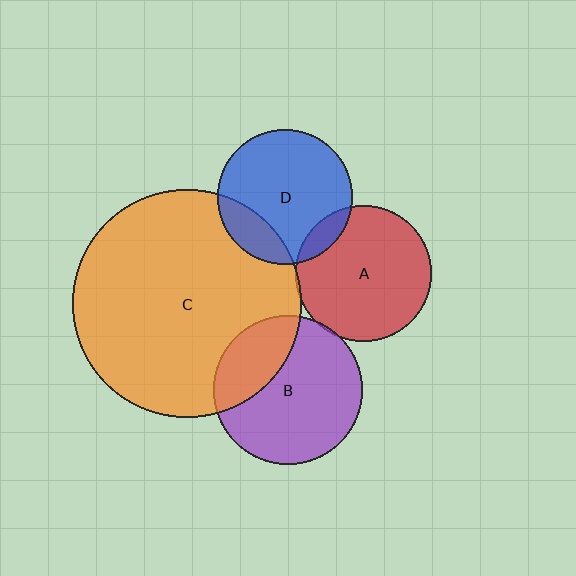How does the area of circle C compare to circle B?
Approximately 2.4 times.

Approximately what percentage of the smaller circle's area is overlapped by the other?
Approximately 5%.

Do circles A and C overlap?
Yes.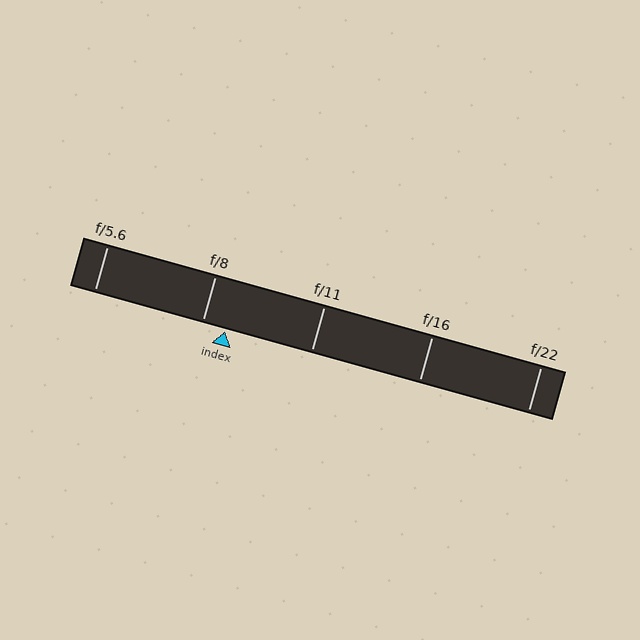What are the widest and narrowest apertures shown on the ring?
The widest aperture shown is f/5.6 and the narrowest is f/22.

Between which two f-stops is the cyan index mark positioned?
The index mark is between f/8 and f/11.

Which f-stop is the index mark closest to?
The index mark is closest to f/8.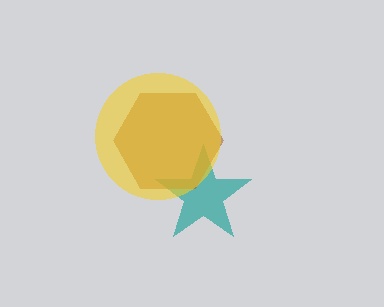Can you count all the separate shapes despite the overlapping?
Yes, there are 3 separate shapes.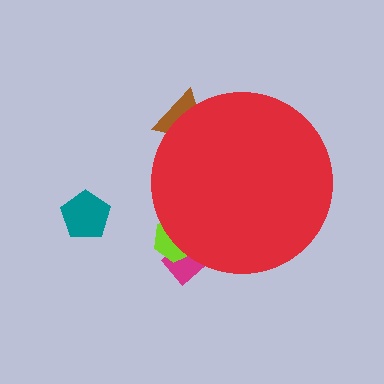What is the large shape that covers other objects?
A red circle.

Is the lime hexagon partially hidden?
Yes, the lime hexagon is partially hidden behind the red circle.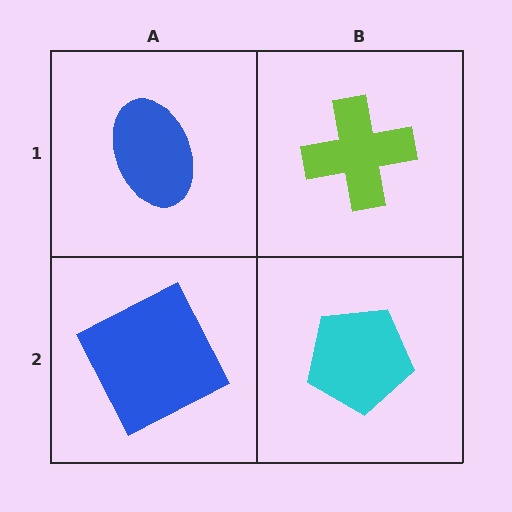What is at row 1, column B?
A lime cross.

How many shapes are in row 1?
2 shapes.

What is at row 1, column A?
A blue ellipse.